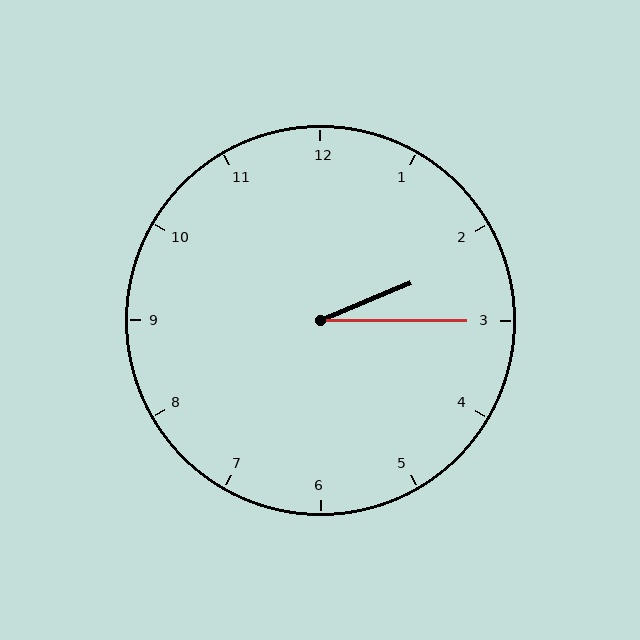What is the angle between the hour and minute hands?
Approximately 22 degrees.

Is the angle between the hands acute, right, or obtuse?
It is acute.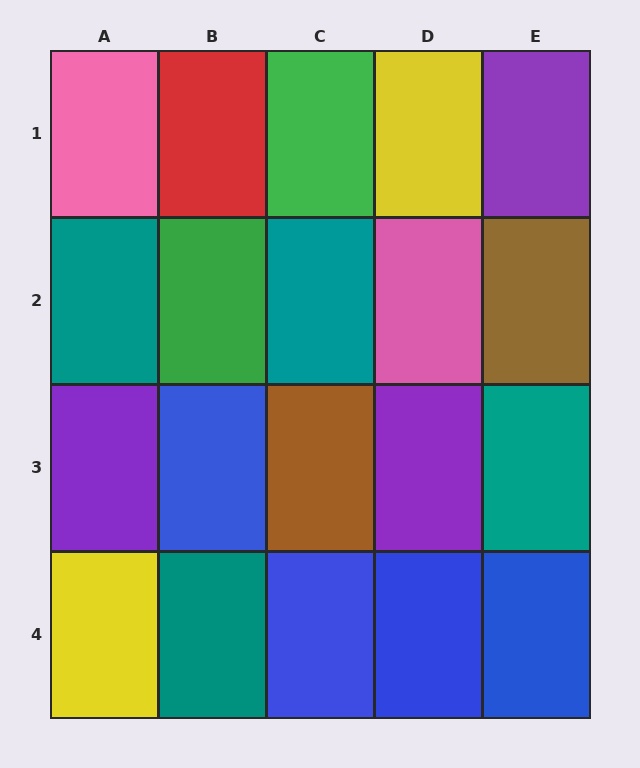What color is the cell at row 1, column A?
Pink.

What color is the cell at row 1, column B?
Red.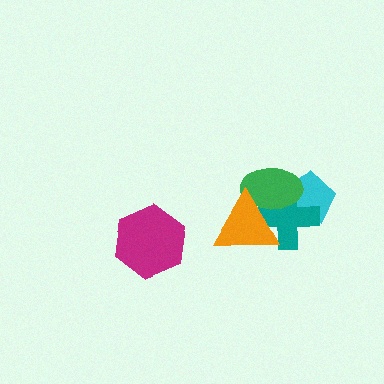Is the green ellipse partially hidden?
Yes, it is partially covered by another shape.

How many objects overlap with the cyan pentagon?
2 objects overlap with the cyan pentagon.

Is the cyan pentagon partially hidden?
Yes, it is partially covered by another shape.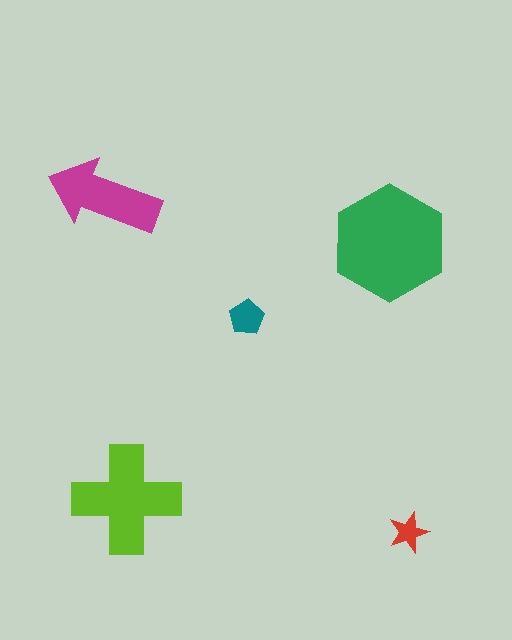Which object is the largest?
The green hexagon.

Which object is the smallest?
The red star.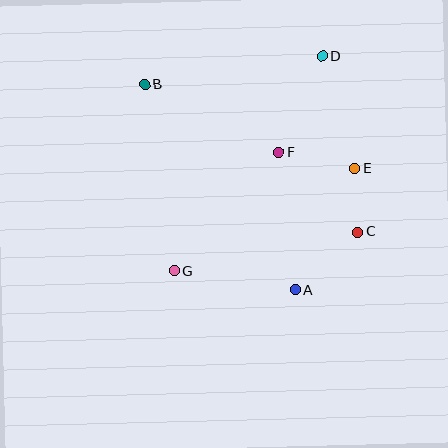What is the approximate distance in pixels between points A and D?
The distance between A and D is approximately 236 pixels.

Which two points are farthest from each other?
Points D and G are farthest from each other.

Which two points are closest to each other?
Points C and E are closest to each other.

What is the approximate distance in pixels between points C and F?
The distance between C and F is approximately 112 pixels.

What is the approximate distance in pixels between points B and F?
The distance between B and F is approximately 150 pixels.